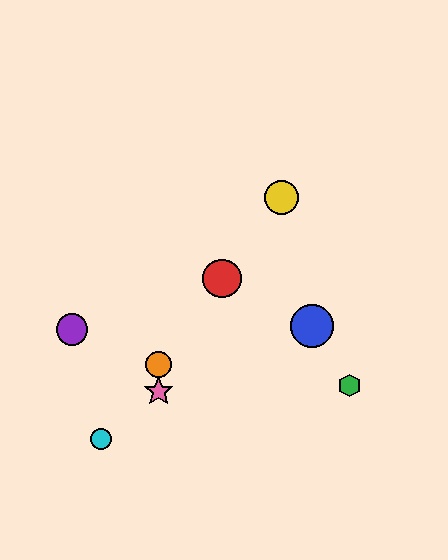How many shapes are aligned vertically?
2 shapes (the orange circle, the pink star) are aligned vertically.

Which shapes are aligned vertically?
The orange circle, the pink star are aligned vertically.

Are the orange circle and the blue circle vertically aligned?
No, the orange circle is at x≈159 and the blue circle is at x≈312.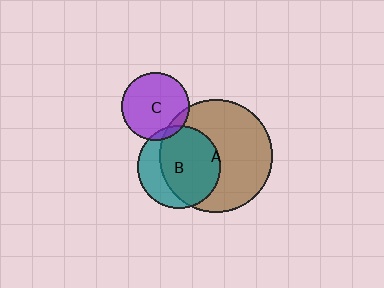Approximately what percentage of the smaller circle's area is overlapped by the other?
Approximately 70%.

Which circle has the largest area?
Circle A (brown).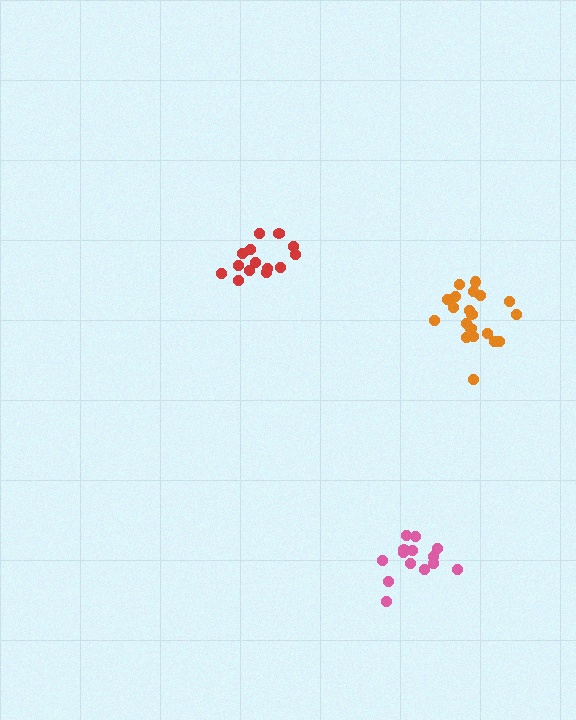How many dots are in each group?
Group 1: 14 dots, Group 2: 20 dots, Group 3: 14 dots (48 total).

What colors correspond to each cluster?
The clusters are colored: pink, orange, red.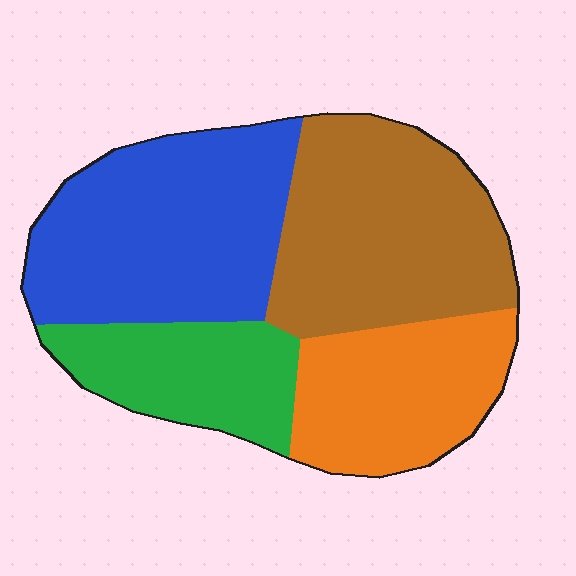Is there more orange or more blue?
Blue.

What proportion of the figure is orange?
Orange covers roughly 20% of the figure.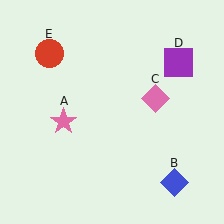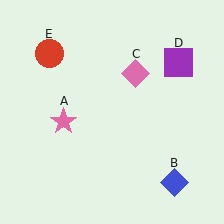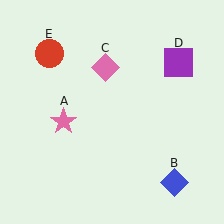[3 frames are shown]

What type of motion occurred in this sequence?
The pink diamond (object C) rotated counterclockwise around the center of the scene.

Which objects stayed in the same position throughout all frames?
Pink star (object A) and blue diamond (object B) and purple square (object D) and red circle (object E) remained stationary.